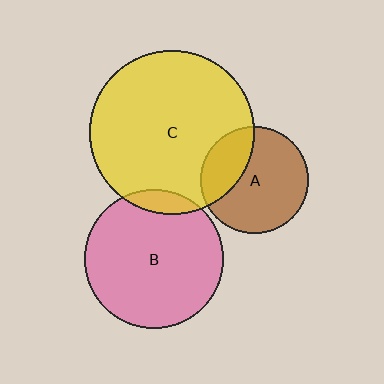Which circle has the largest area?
Circle C (yellow).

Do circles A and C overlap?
Yes.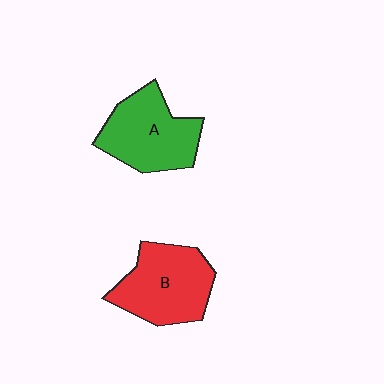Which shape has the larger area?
Shape B (red).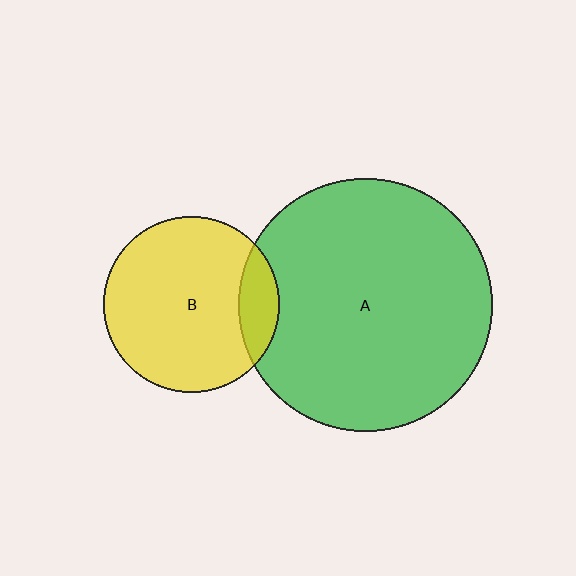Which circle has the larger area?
Circle A (green).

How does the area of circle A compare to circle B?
Approximately 2.1 times.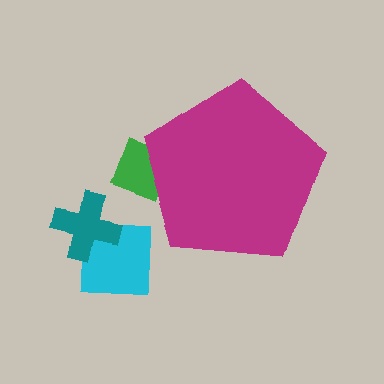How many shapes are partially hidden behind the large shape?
1 shape is partially hidden.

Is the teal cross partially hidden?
No, the teal cross is fully visible.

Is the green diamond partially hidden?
Yes, the green diamond is partially hidden behind the magenta pentagon.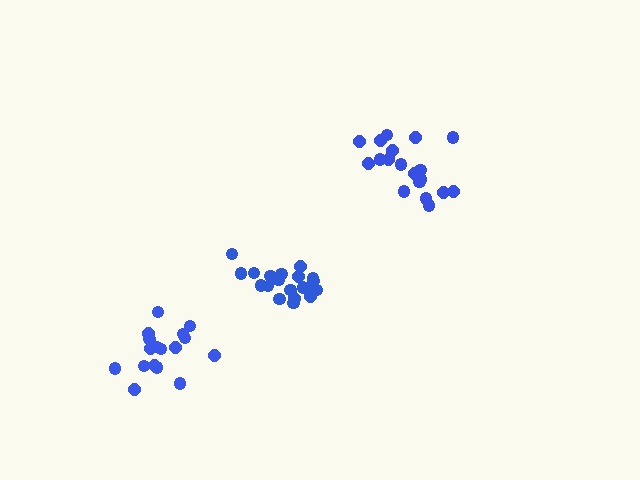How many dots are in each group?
Group 1: 19 dots, Group 2: 17 dots, Group 3: 20 dots (56 total).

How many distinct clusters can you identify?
There are 3 distinct clusters.